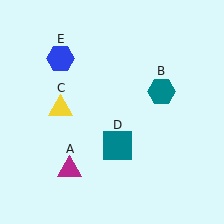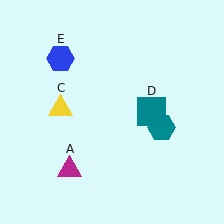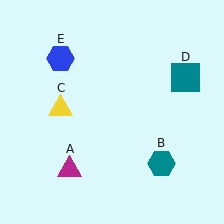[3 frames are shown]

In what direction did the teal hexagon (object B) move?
The teal hexagon (object B) moved down.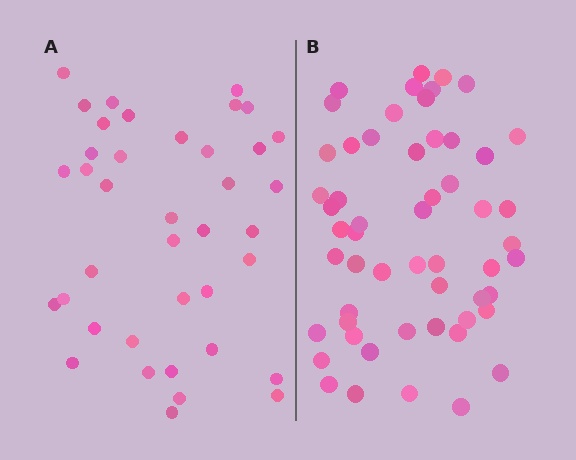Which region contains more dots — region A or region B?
Region B (the right region) has more dots.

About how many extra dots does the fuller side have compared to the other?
Region B has approximately 15 more dots than region A.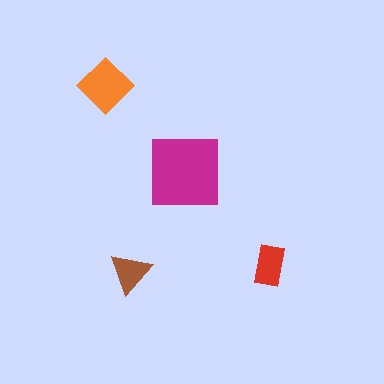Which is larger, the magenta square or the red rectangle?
The magenta square.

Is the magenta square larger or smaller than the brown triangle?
Larger.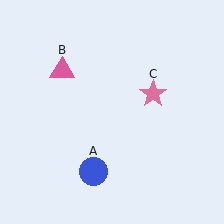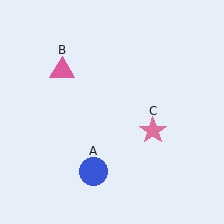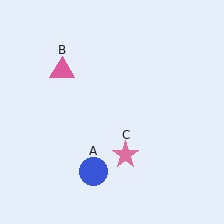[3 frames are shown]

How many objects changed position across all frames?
1 object changed position: pink star (object C).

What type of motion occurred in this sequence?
The pink star (object C) rotated clockwise around the center of the scene.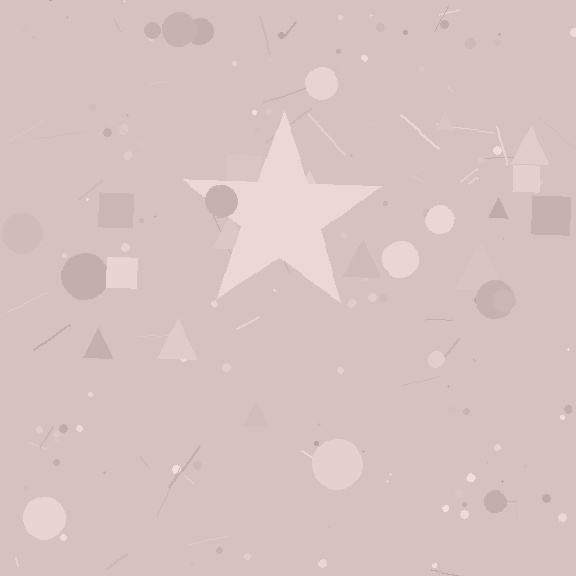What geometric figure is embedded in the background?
A star is embedded in the background.